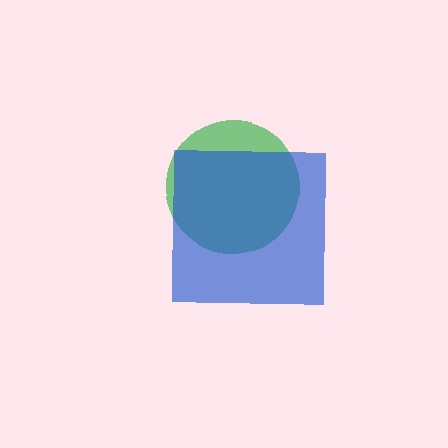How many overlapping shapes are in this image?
There are 2 overlapping shapes in the image.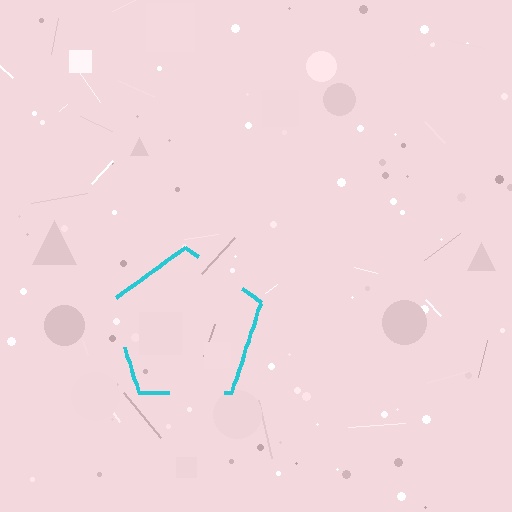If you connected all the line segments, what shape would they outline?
They would outline a pentagon.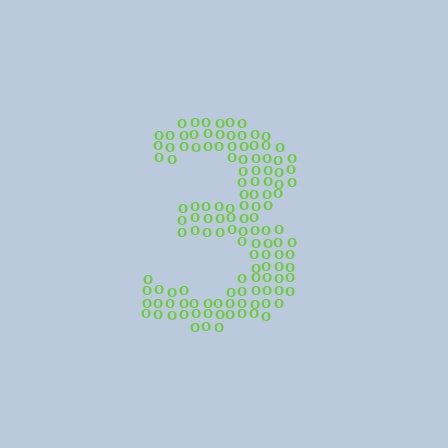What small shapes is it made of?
It is made of small letter O's.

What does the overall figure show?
The overall figure shows the digit 3.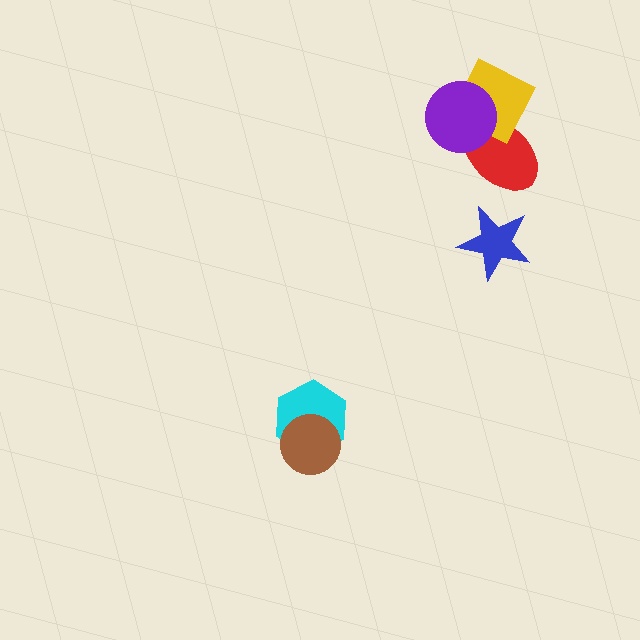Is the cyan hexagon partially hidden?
Yes, it is partially covered by another shape.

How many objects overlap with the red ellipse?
2 objects overlap with the red ellipse.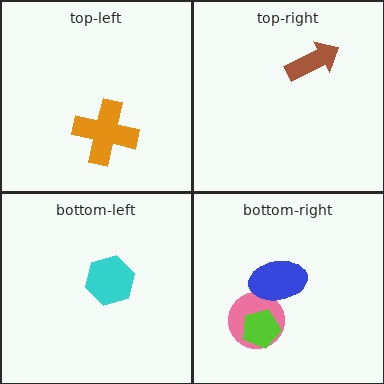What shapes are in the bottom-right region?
The pink circle, the lime pentagon, the blue ellipse.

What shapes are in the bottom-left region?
The cyan hexagon.